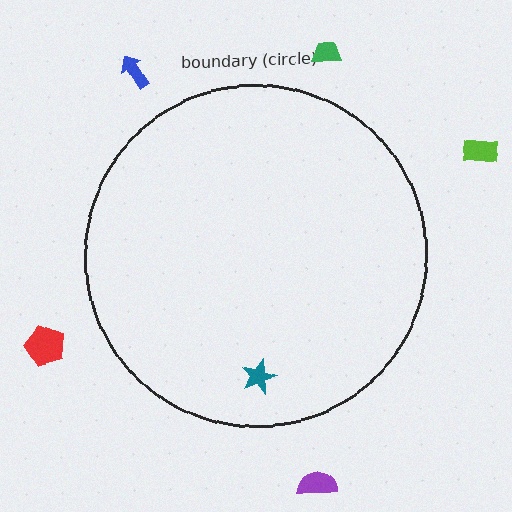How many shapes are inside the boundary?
1 inside, 5 outside.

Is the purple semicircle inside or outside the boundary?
Outside.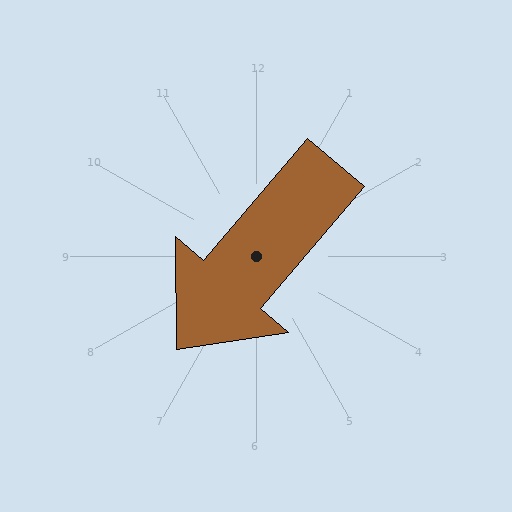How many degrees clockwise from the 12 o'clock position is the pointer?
Approximately 220 degrees.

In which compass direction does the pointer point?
Southwest.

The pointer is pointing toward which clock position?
Roughly 7 o'clock.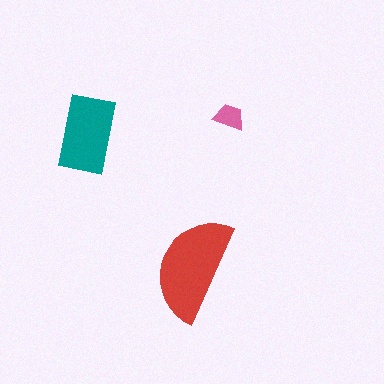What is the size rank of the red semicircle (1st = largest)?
1st.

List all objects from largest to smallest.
The red semicircle, the teal rectangle, the pink trapezoid.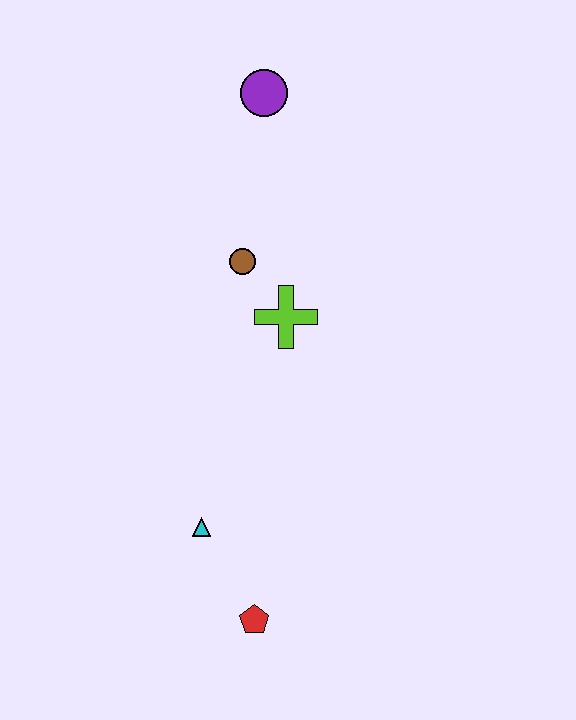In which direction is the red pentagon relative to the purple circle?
The red pentagon is below the purple circle.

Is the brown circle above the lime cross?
Yes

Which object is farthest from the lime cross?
The red pentagon is farthest from the lime cross.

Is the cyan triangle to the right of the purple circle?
No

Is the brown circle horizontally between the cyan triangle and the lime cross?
Yes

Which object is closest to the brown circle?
The lime cross is closest to the brown circle.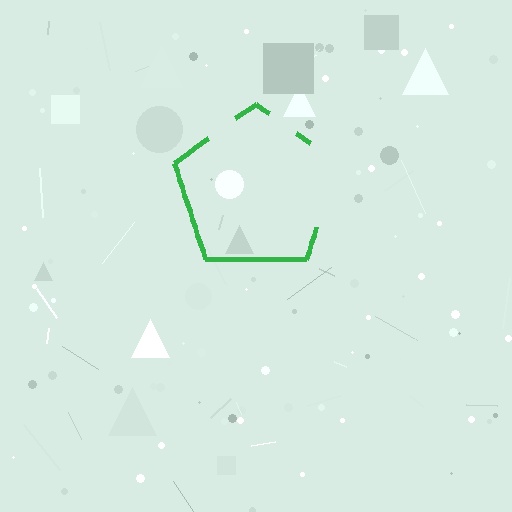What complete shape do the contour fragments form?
The contour fragments form a pentagon.